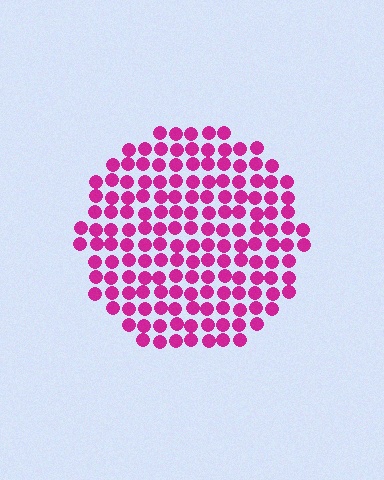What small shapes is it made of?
It is made of small circles.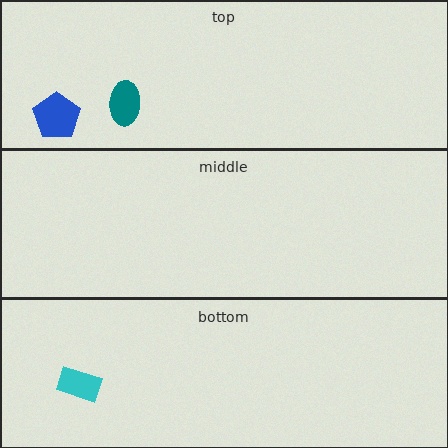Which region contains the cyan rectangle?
The bottom region.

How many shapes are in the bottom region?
1.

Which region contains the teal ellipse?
The top region.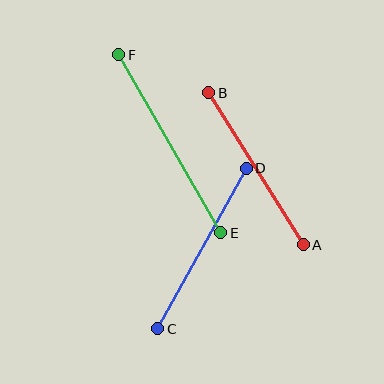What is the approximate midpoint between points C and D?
The midpoint is at approximately (202, 249) pixels.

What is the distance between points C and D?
The distance is approximately 183 pixels.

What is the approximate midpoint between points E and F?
The midpoint is at approximately (170, 144) pixels.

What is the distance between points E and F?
The distance is approximately 205 pixels.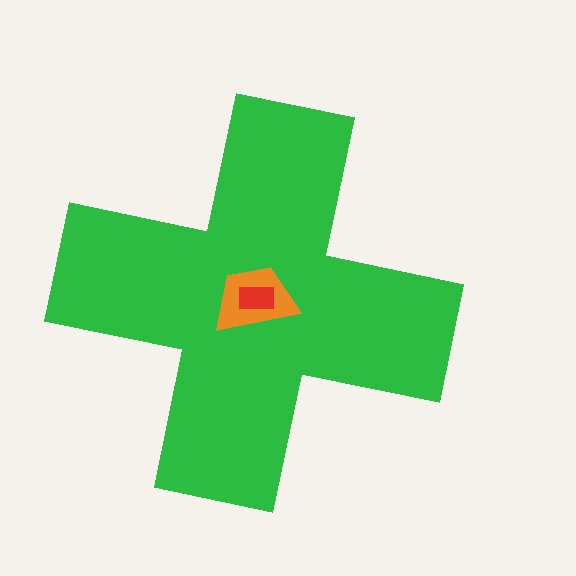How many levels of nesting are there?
3.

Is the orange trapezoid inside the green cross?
Yes.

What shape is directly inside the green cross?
The orange trapezoid.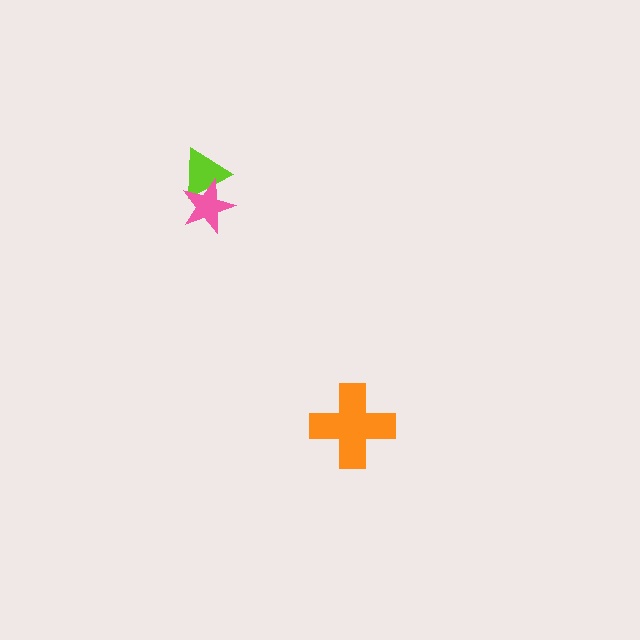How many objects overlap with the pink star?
1 object overlaps with the pink star.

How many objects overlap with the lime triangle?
1 object overlaps with the lime triangle.